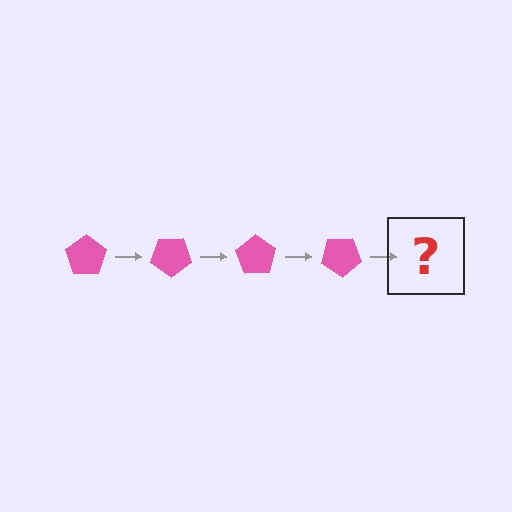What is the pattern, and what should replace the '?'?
The pattern is that the pentagon rotates 35 degrees each step. The '?' should be a pink pentagon rotated 140 degrees.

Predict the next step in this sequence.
The next step is a pink pentagon rotated 140 degrees.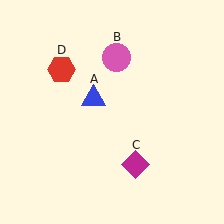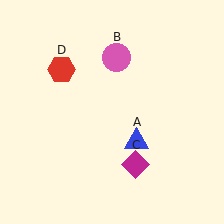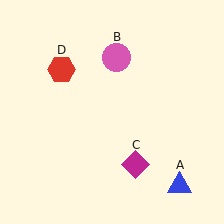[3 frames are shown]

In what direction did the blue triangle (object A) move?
The blue triangle (object A) moved down and to the right.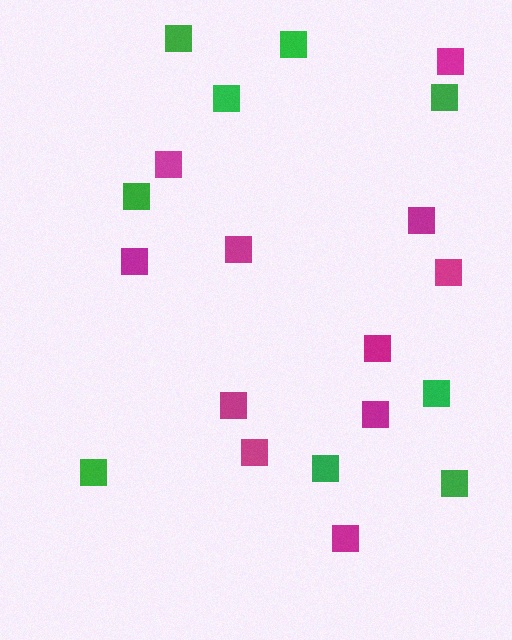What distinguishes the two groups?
There are 2 groups: one group of magenta squares (11) and one group of green squares (9).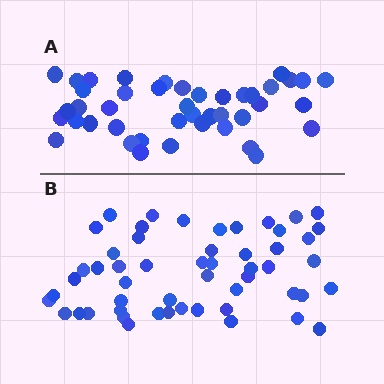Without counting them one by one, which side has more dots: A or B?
Region B (the bottom region) has more dots.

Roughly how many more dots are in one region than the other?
Region B has roughly 10 or so more dots than region A.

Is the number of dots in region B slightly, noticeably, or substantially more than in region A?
Region B has only slightly more — the two regions are fairly close. The ratio is roughly 1.2 to 1.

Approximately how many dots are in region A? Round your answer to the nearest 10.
About 40 dots. (The exact count is 43, which rounds to 40.)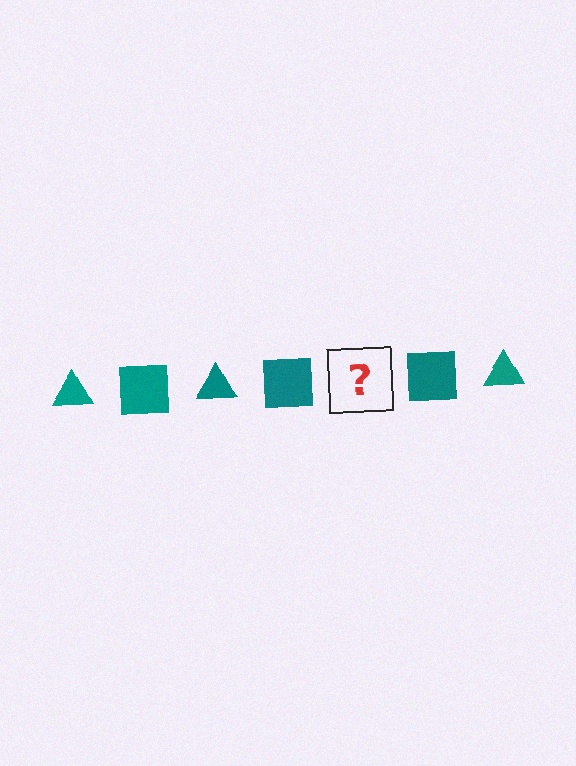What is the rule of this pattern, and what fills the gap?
The rule is that the pattern cycles through triangle, square shapes in teal. The gap should be filled with a teal triangle.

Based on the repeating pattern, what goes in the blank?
The blank should be a teal triangle.